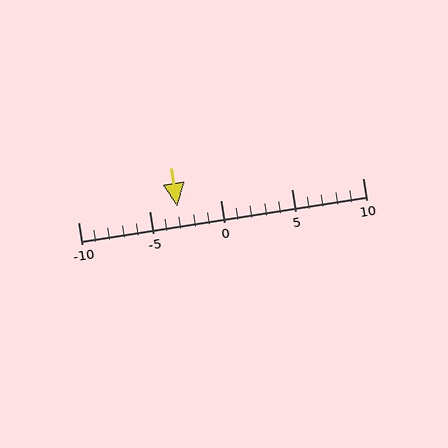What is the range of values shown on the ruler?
The ruler shows values from -10 to 10.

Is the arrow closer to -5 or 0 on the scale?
The arrow is closer to -5.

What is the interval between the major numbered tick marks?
The major tick marks are spaced 5 units apart.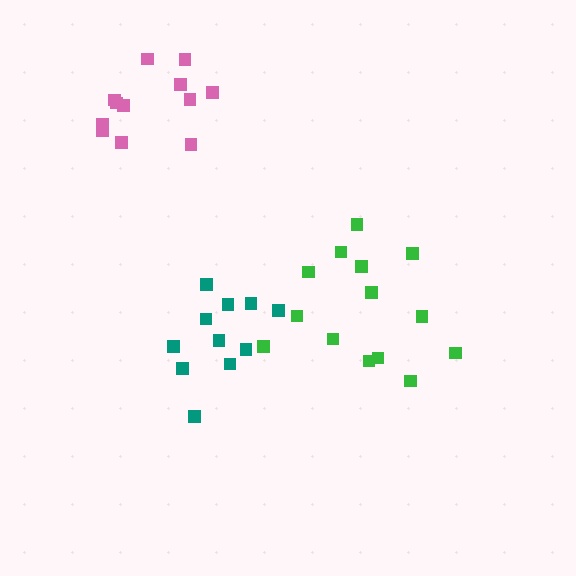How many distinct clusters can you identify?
There are 3 distinct clusters.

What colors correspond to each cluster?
The clusters are colored: teal, green, pink.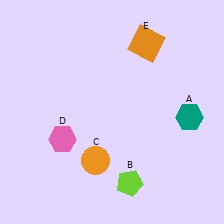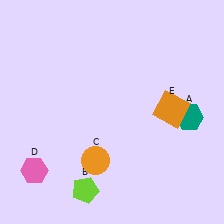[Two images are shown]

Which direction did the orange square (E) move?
The orange square (E) moved down.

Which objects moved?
The objects that moved are: the lime pentagon (B), the pink hexagon (D), the orange square (E).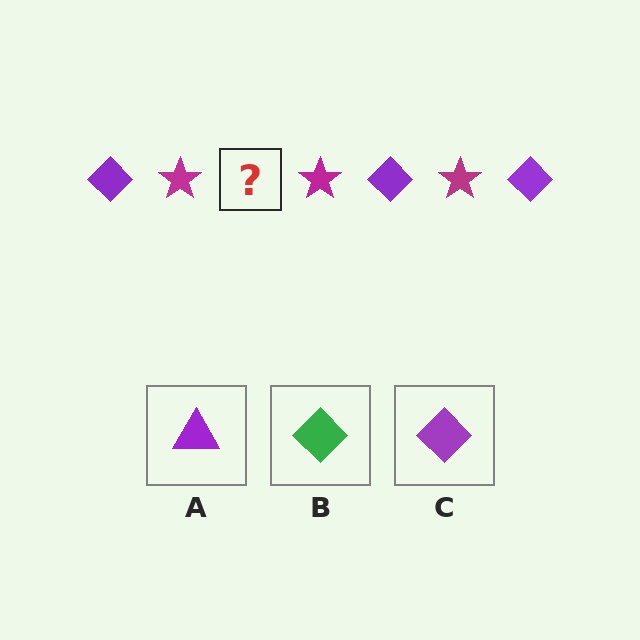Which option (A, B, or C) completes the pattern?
C.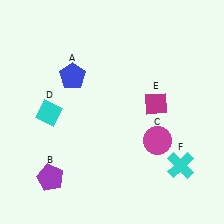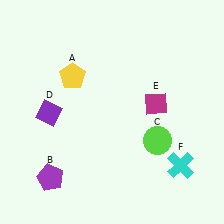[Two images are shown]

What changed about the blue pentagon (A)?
In Image 1, A is blue. In Image 2, it changed to yellow.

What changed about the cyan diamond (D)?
In Image 1, D is cyan. In Image 2, it changed to purple.